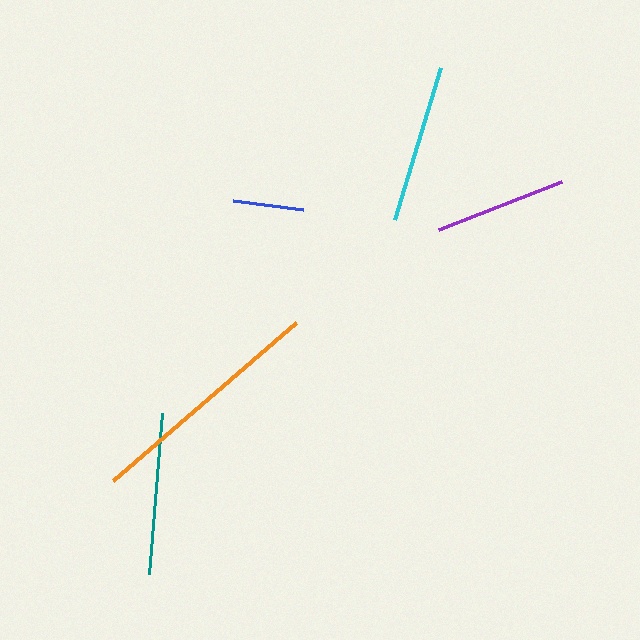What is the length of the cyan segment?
The cyan segment is approximately 159 pixels long.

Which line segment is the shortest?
The blue line is the shortest at approximately 71 pixels.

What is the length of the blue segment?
The blue segment is approximately 71 pixels long.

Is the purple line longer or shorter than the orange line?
The orange line is longer than the purple line.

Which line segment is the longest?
The orange line is the longest at approximately 242 pixels.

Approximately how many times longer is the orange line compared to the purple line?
The orange line is approximately 1.8 times the length of the purple line.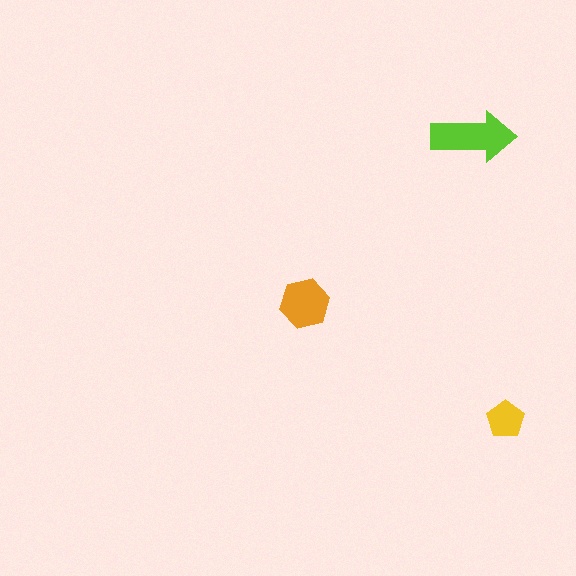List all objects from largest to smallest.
The lime arrow, the orange hexagon, the yellow pentagon.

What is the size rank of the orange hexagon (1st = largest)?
2nd.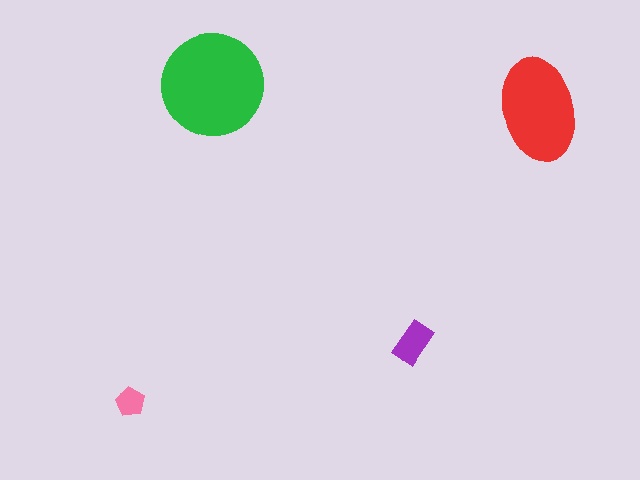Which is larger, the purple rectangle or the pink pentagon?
The purple rectangle.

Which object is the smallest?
The pink pentagon.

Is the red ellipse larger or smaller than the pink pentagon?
Larger.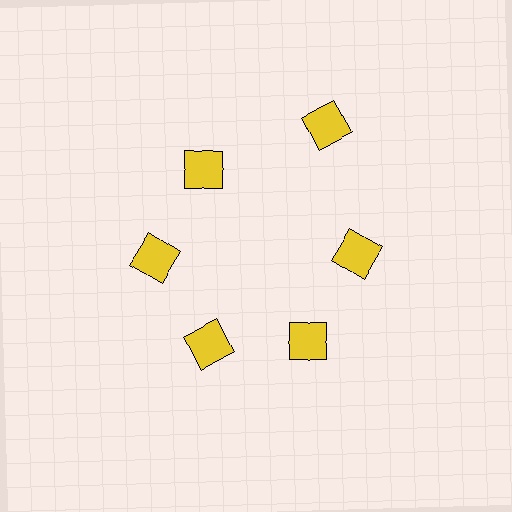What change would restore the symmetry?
The symmetry would be restored by moving it inward, back onto the ring so that all 6 squares sit at equal angles and equal distance from the center.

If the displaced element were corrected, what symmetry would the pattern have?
It would have 6-fold rotational symmetry — the pattern would map onto itself every 60 degrees.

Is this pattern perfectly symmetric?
No. The 6 yellow squares are arranged in a ring, but one element near the 1 o'clock position is pushed outward from the center, breaking the 6-fold rotational symmetry.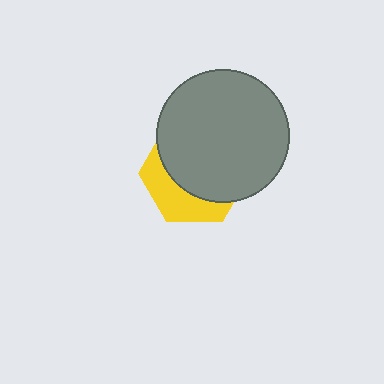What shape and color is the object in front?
The object in front is a gray circle.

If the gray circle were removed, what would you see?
You would see the complete yellow hexagon.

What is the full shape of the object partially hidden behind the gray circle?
The partially hidden object is a yellow hexagon.